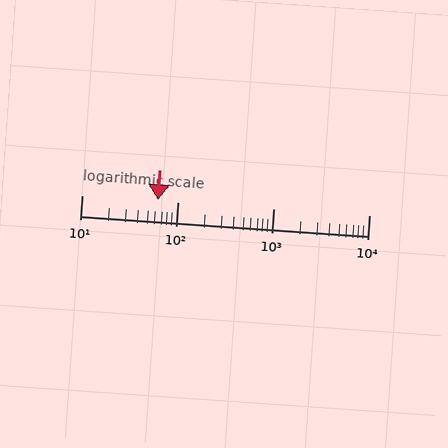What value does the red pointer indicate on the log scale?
The pointer indicates approximately 62.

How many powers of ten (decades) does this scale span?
The scale spans 3 decades, from 10 to 10000.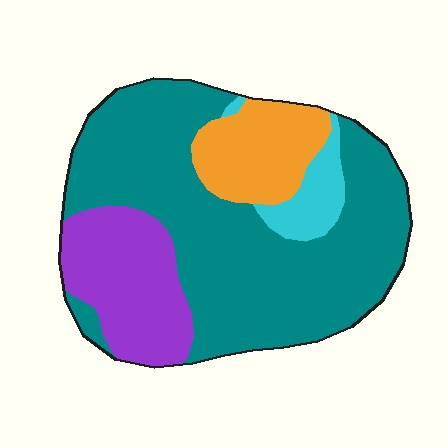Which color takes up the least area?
Cyan, at roughly 5%.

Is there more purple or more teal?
Teal.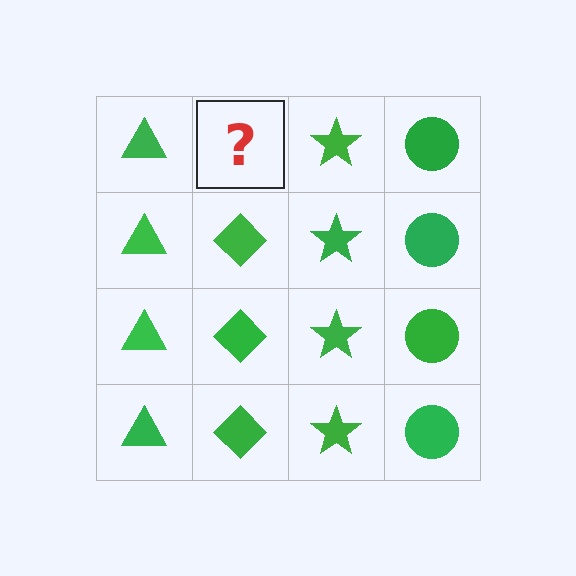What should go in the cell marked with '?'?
The missing cell should contain a green diamond.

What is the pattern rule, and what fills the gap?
The rule is that each column has a consistent shape. The gap should be filled with a green diamond.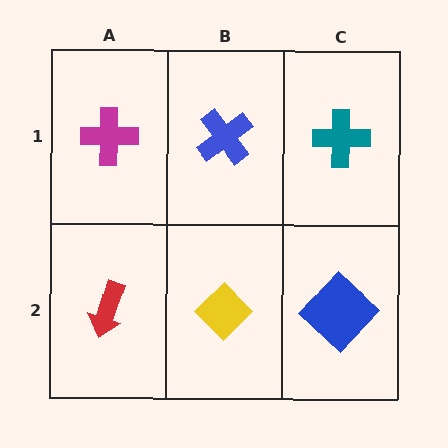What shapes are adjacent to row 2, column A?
A magenta cross (row 1, column A), a yellow diamond (row 2, column B).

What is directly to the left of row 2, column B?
A red arrow.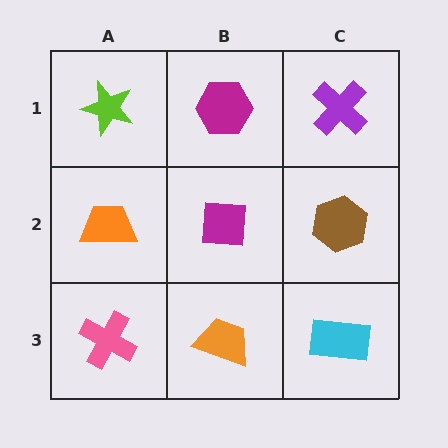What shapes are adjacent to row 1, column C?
A brown hexagon (row 2, column C), a magenta hexagon (row 1, column B).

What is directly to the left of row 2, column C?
A magenta square.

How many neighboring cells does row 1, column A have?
2.